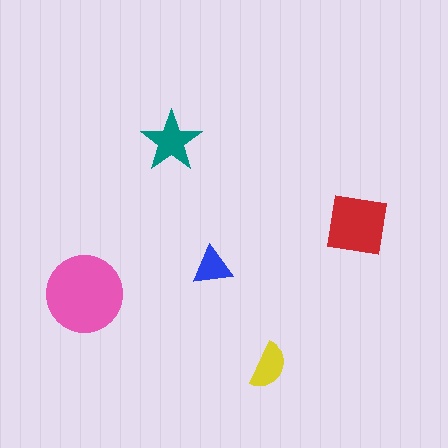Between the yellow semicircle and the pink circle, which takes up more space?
The pink circle.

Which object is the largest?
The pink circle.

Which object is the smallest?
The blue triangle.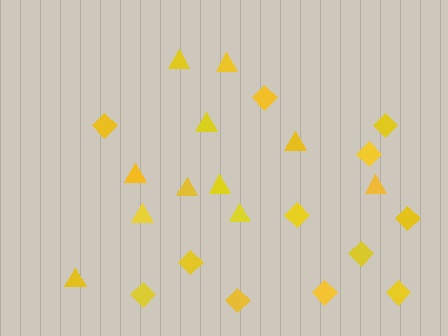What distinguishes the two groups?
There are 2 groups: one group of triangles (11) and one group of diamonds (12).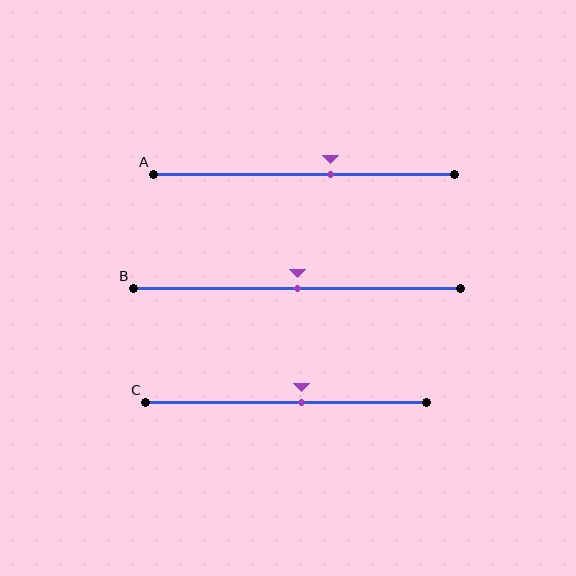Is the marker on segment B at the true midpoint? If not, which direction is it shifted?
Yes, the marker on segment B is at the true midpoint.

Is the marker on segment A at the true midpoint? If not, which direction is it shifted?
No, the marker on segment A is shifted to the right by about 9% of the segment length.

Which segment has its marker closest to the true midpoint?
Segment B has its marker closest to the true midpoint.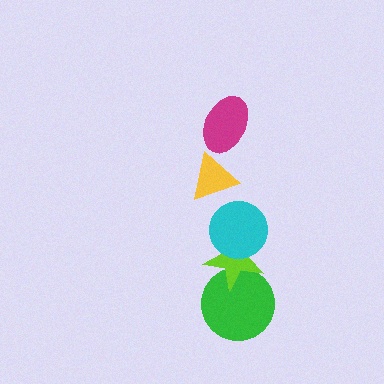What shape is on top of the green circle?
The lime star is on top of the green circle.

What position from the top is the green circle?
The green circle is 5th from the top.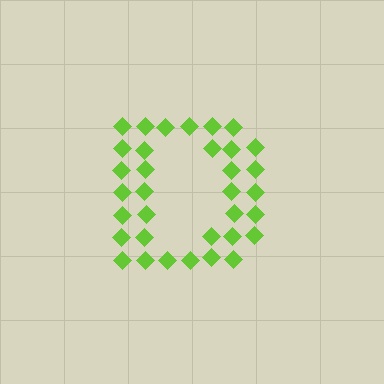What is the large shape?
The large shape is the letter D.